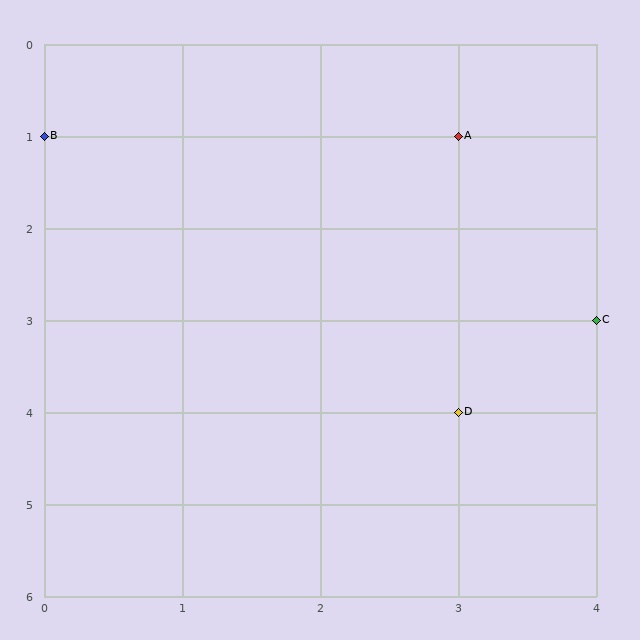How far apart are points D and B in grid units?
Points D and B are 3 columns and 3 rows apart (about 4.2 grid units diagonally).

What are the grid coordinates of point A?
Point A is at grid coordinates (3, 1).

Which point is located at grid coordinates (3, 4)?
Point D is at (3, 4).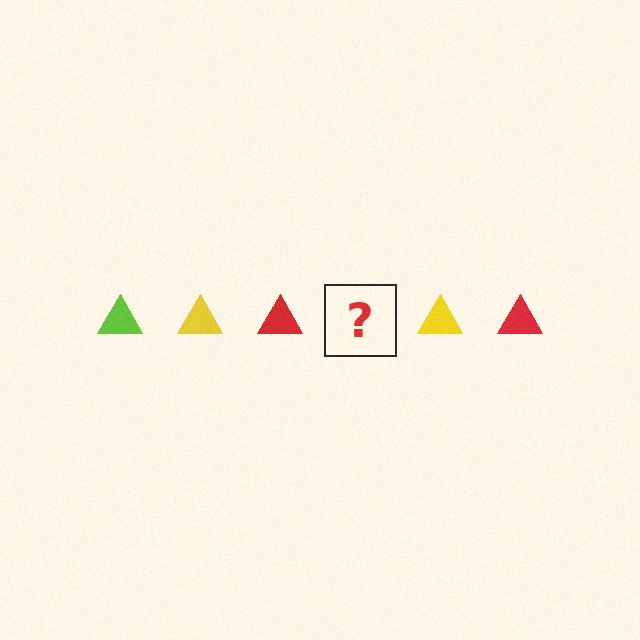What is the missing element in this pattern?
The missing element is a lime triangle.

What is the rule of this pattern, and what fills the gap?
The rule is that the pattern cycles through lime, yellow, red triangles. The gap should be filled with a lime triangle.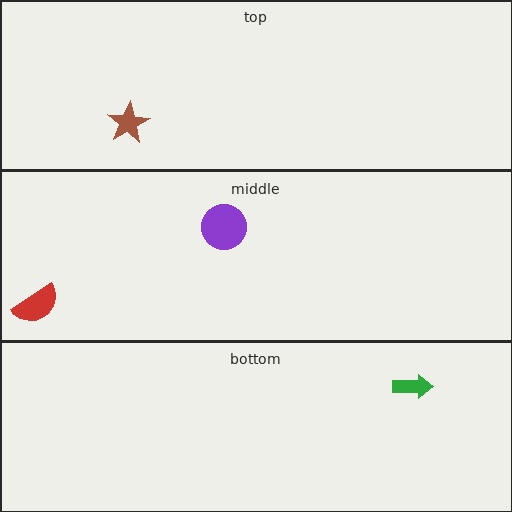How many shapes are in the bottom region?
1.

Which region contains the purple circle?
The middle region.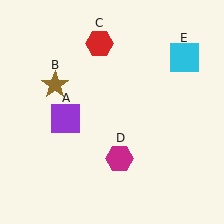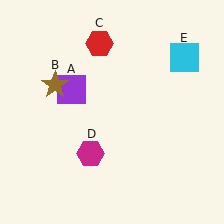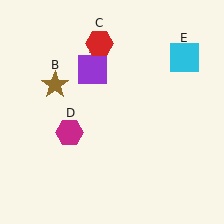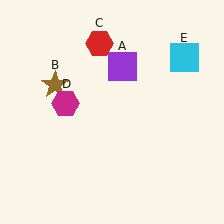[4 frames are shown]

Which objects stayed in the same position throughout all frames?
Brown star (object B) and red hexagon (object C) and cyan square (object E) remained stationary.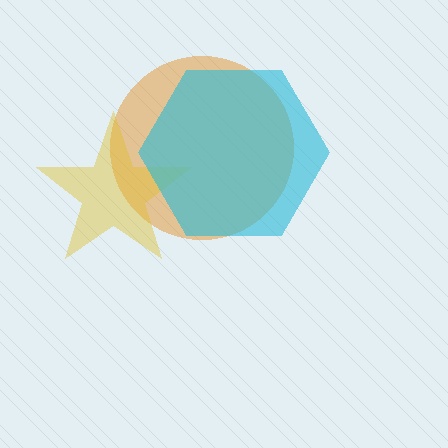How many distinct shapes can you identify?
There are 3 distinct shapes: an orange circle, a yellow star, a cyan hexagon.